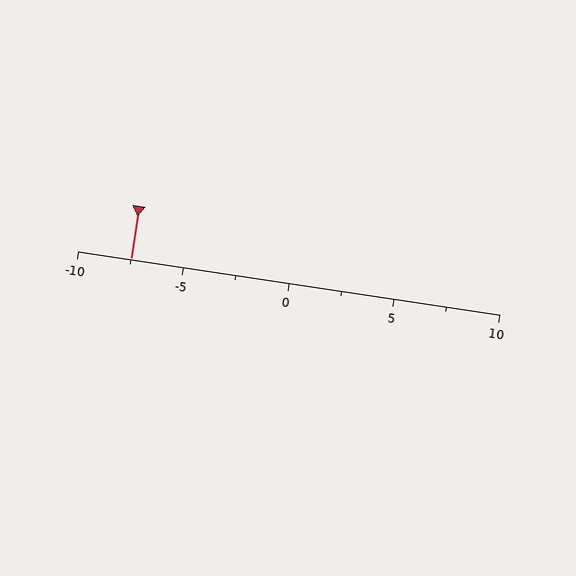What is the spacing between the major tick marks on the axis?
The major ticks are spaced 5 apart.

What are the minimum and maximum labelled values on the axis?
The axis runs from -10 to 10.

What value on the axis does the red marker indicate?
The marker indicates approximately -7.5.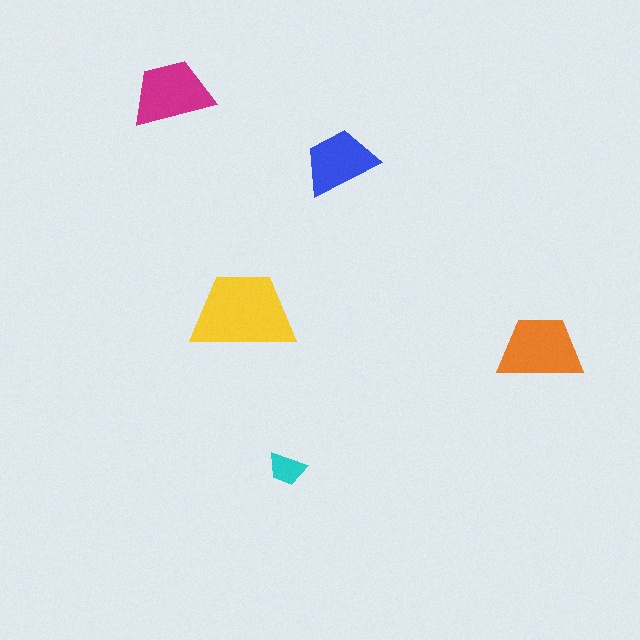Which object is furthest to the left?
The magenta trapezoid is leftmost.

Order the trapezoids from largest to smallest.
the yellow one, the orange one, the magenta one, the blue one, the cyan one.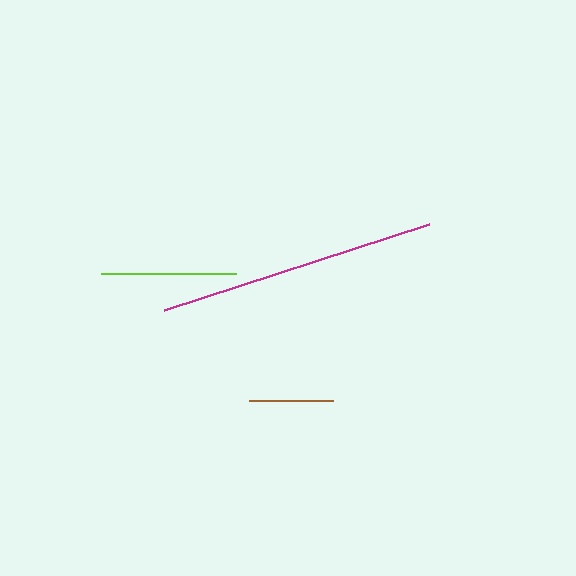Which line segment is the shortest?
The brown line is the shortest at approximately 84 pixels.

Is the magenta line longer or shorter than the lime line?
The magenta line is longer than the lime line.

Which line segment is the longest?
The magenta line is the longest at approximately 279 pixels.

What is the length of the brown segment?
The brown segment is approximately 84 pixels long.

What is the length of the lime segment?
The lime segment is approximately 136 pixels long.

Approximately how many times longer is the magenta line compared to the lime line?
The magenta line is approximately 2.1 times the length of the lime line.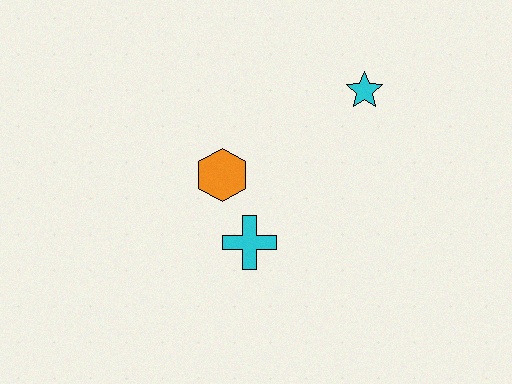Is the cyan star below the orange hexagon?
No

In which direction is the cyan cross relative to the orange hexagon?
The cyan cross is below the orange hexagon.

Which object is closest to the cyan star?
The orange hexagon is closest to the cyan star.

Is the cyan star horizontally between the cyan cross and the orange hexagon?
No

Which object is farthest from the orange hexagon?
The cyan star is farthest from the orange hexagon.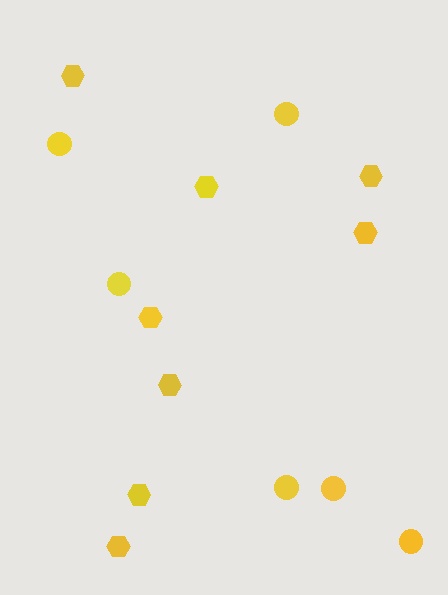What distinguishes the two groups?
There are 2 groups: one group of circles (6) and one group of hexagons (8).